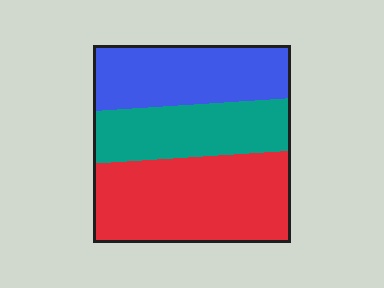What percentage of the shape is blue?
Blue takes up between a quarter and a half of the shape.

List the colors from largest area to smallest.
From largest to smallest: red, blue, teal.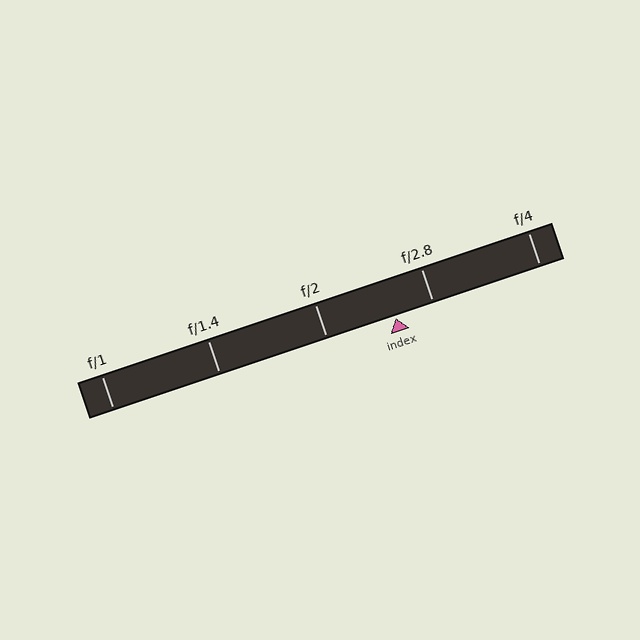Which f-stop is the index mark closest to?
The index mark is closest to f/2.8.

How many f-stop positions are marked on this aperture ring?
There are 5 f-stop positions marked.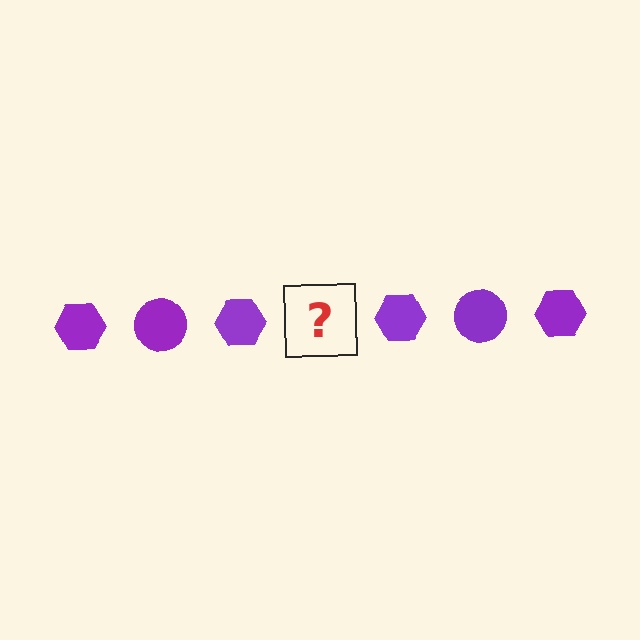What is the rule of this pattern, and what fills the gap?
The rule is that the pattern cycles through hexagon, circle shapes in purple. The gap should be filled with a purple circle.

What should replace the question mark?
The question mark should be replaced with a purple circle.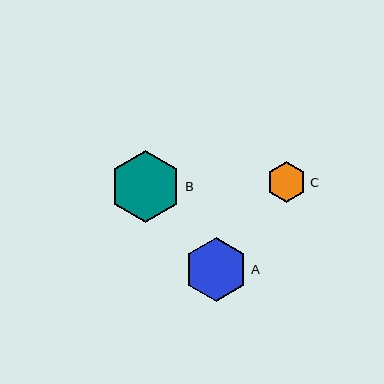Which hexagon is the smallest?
Hexagon C is the smallest with a size of approximately 40 pixels.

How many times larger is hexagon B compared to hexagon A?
Hexagon B is approximately 1.1 times the size of hexagon A.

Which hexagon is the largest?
Hexagon B is the largest with a size of approximately 72 pixels.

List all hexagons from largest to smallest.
From largest to smallest: B, A, C.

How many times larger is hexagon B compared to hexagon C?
Hexagon B is approximately 1.8 times the size of hexagon C.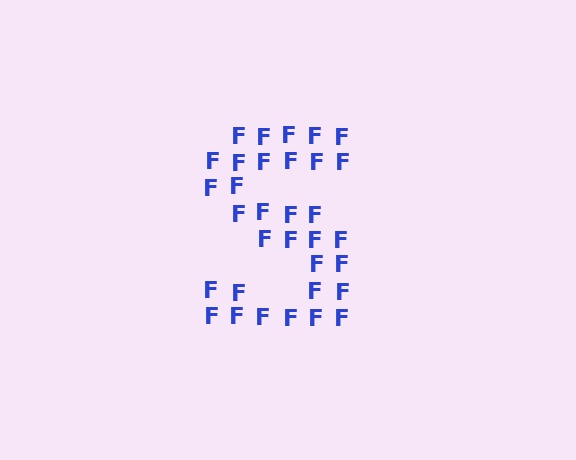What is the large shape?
The large shape is the letter S.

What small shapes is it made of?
It is made of small letter F's.